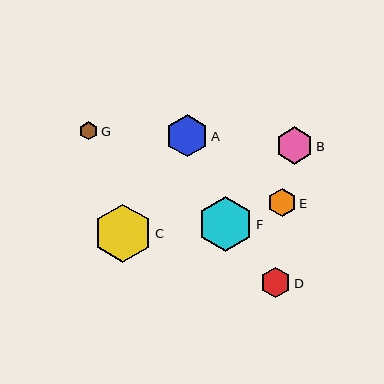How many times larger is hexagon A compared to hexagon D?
Hexagon A is approximately 1.4 times the size of hexagon D.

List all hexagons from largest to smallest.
From largest to smallest: C, F, A, B, D, E, G.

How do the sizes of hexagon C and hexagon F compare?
Hexagon C and hexagon F are approximately the same size.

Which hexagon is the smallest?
Hexagon G is the smallest with a size of approximately 18 pixels.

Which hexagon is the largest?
Hexagon C is the largest with a size of approximately 58 pixels.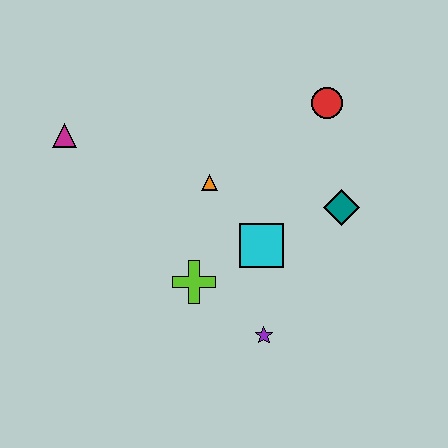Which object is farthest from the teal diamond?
The magenta triangle is farthest from the teal diamond.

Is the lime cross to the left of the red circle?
Yes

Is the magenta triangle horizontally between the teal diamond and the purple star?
No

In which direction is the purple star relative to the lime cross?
The purple star is to the right of the lime cross.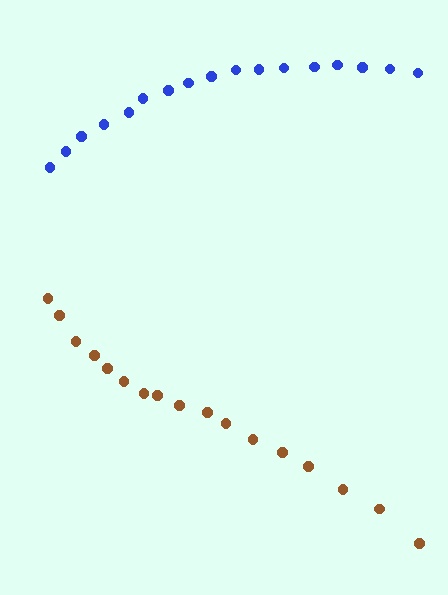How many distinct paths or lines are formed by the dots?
There are 2 distinct paths.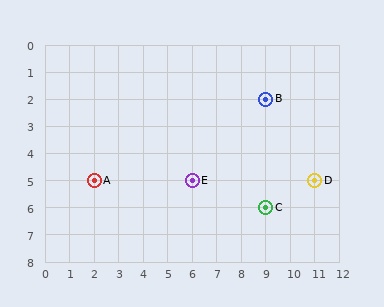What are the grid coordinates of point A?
Point A is at grid coordinates (2, 5).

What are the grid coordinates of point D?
Point D is at grid coordinates (11, 5).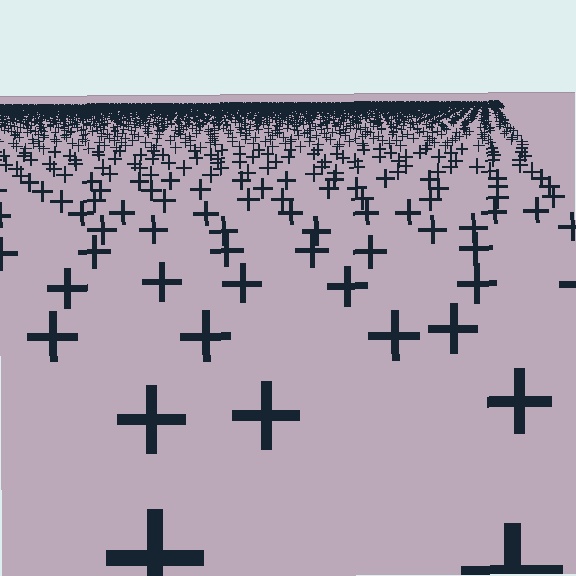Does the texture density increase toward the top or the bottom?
Density increases toward the top.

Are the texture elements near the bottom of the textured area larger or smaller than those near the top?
Larger. Near the bottom, elements are closer to the viewer and appear at a bigger on-screen size.